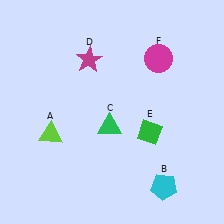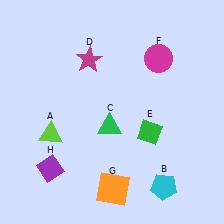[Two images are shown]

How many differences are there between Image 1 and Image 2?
There are 2 differences between the two images.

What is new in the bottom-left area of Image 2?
A purple diamond (H) was added in the bottom-left area of Image 2.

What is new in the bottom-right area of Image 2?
An orange square (G) was added in the bottom-right area of Image 2.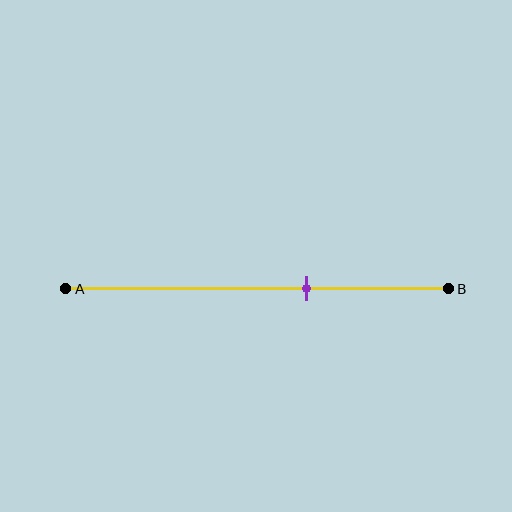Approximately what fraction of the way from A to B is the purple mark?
The purple mark is approximately 65% of the way from A to B.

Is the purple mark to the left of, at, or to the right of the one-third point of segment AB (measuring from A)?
The purple mark is to the right of the one-third point of segment AB.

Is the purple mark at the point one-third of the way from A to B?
No, the mark is at about 65% from A, not at the 33% one-third point.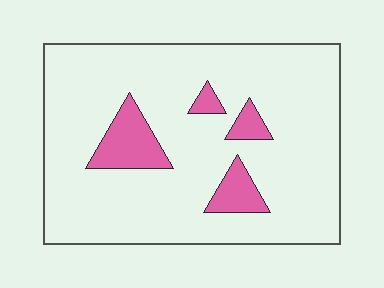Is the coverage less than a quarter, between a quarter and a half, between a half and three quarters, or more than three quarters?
Less than a quarter.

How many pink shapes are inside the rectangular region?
4.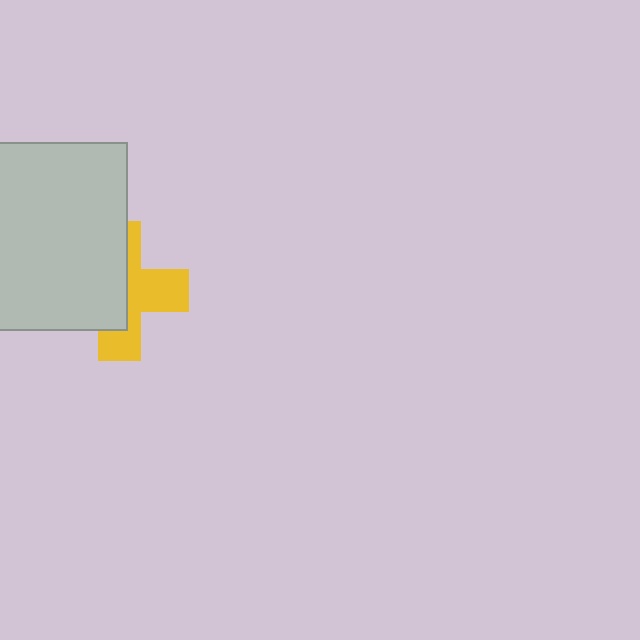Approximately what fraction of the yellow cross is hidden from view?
Roughly 52% of the yellow cross is hidden behind the light gray square.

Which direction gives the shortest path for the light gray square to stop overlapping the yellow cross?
Moving left gives the shortest separation.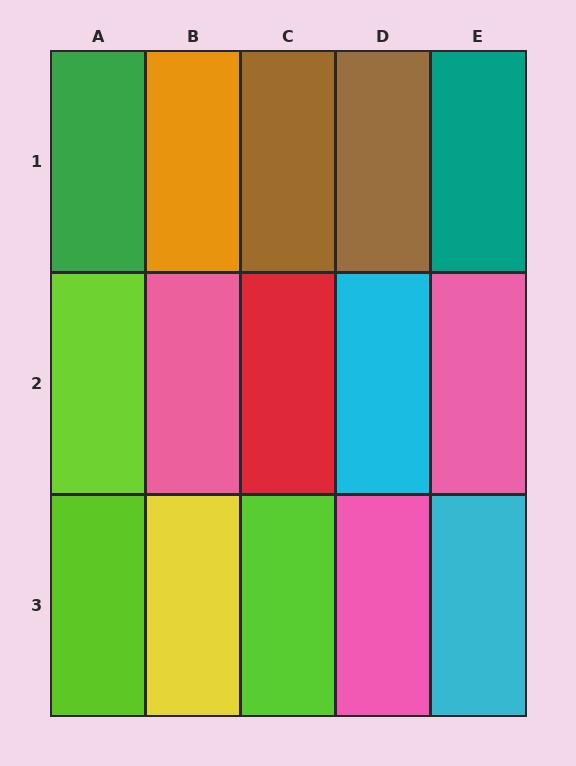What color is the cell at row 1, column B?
Orange.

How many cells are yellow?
1 cell is yellow.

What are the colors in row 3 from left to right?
Lime, yellow, lime, pink, cyan.